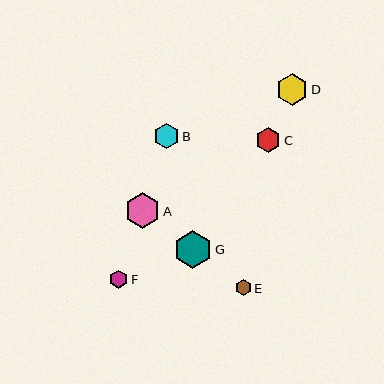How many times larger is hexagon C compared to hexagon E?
Hexagon C is approximately 1.6 times the size of hexagon E.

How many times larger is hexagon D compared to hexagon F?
Hexagon D is approximately 1.7 times the size of hexagon F.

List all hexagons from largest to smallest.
From largest to smallest: G, A, D, B, C, F, E.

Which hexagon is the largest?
Hexagon G is the largest with a size of approximately 37 pixels.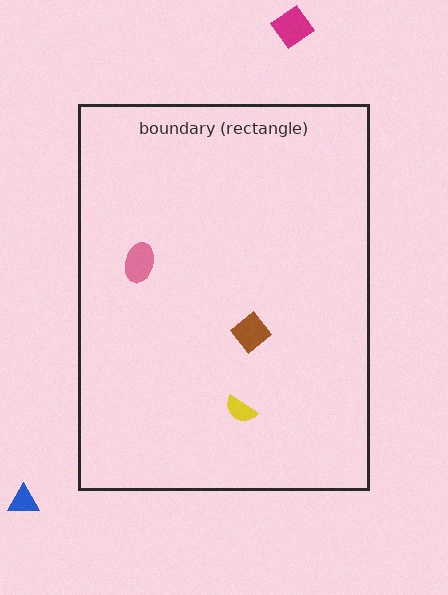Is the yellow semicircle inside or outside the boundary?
Inside.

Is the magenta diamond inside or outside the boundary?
Outside.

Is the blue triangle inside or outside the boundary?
Outside.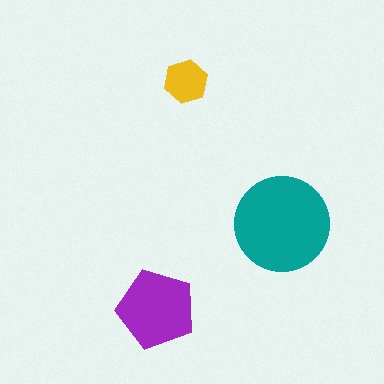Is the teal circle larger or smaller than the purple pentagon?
Larger.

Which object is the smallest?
The yellow hexagon.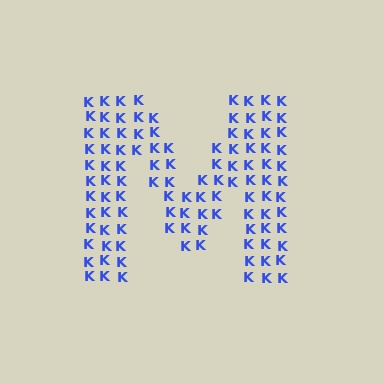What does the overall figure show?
The overall figure shows the letter M.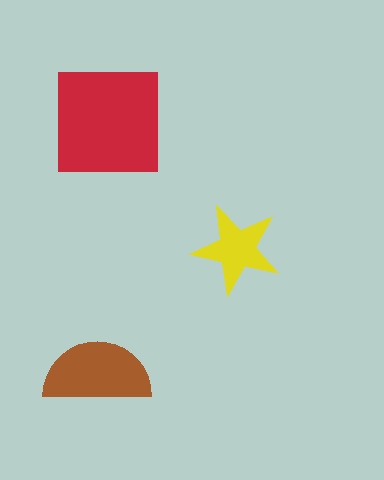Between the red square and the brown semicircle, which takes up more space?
The red square.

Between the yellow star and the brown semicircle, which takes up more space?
The brown semicircle.